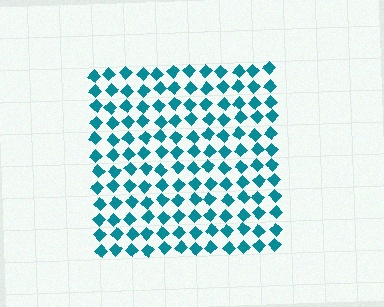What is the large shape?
The large shape is a square.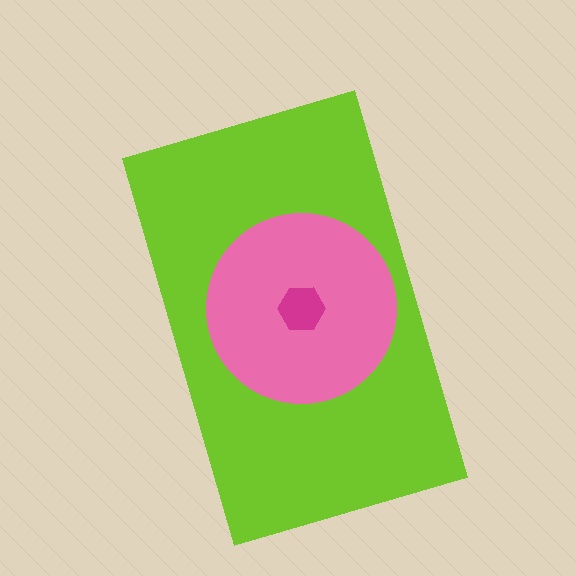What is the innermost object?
The magenta hexagon.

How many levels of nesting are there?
3.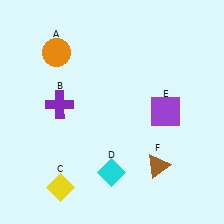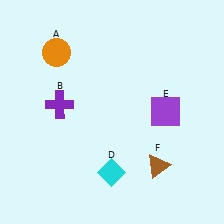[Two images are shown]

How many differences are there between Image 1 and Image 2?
There is 1 difference between the two images.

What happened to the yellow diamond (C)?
The yellow diamond (C) was removed in Image 2. It was in the bottom-left area of Image 1.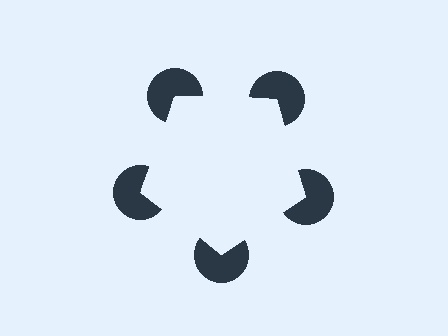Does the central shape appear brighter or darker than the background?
It typically appears slightly brighter than the background, even though no actual brightness change is drawn.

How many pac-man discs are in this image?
There are 5 — one at each vertex of the illusory pentagon.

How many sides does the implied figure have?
5 sides.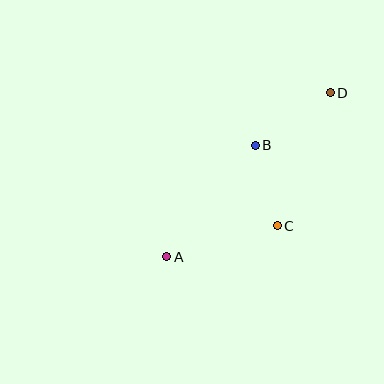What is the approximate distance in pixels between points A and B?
The distance between A and B is approximately 142 pixels.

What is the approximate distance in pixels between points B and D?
The distance between B and D is approximately 92 pixels.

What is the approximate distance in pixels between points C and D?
The distance between C and D is approximately 143 pixels.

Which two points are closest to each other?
Points B and C are closest to each other.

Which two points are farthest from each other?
Points A and D are farthest from each other.